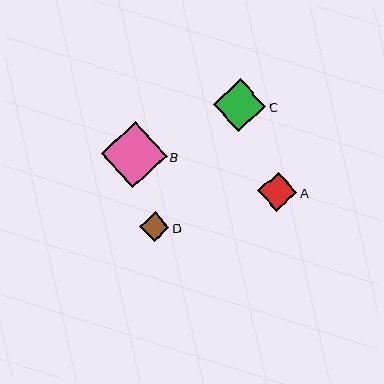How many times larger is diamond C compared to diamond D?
Diamond C is approximately 1.8 times the size of diamond D.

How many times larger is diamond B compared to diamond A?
Diamond B is approximately 1.7 times the size of diamond A.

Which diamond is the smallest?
Diamond D is the smallest with a size of approximately 29 pixels.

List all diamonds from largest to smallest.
From largest to smallest: B, C, A, D.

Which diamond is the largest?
Diamond B is the largest with a size of approximately 66 pixels.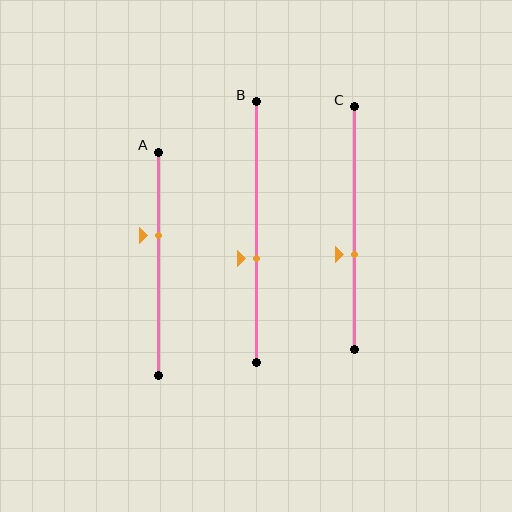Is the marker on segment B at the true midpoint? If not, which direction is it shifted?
No, the marker on segment B is shifted downward by about 10% of the segment length.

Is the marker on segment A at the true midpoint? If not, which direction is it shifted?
No, the marker on segment A is shifted upward by about 13% of the segment length.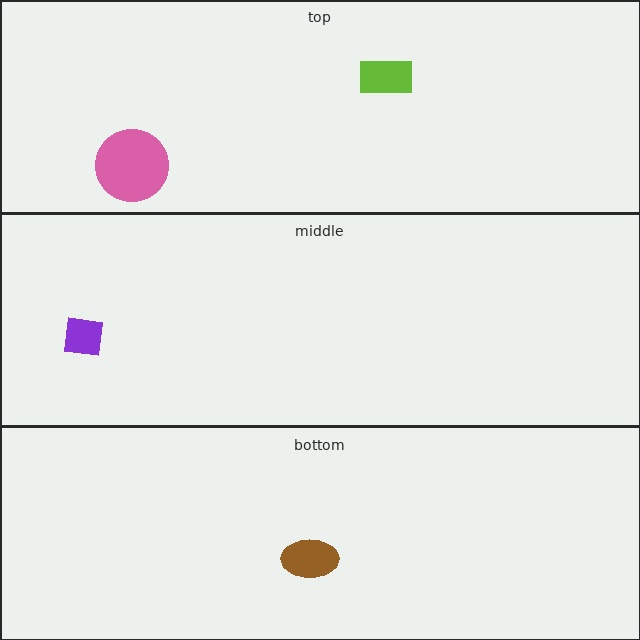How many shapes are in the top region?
2.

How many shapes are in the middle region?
1.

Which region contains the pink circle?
The top region.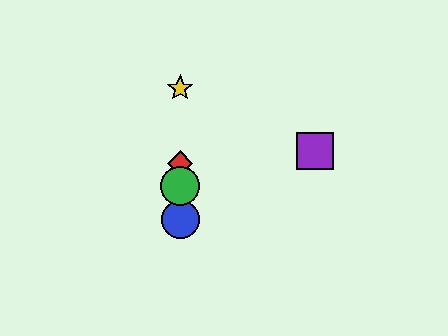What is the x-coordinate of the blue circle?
The blue circle is at x≈180.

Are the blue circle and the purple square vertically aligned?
No, the blue circle is at x≈180 and the purple square is at x≈315.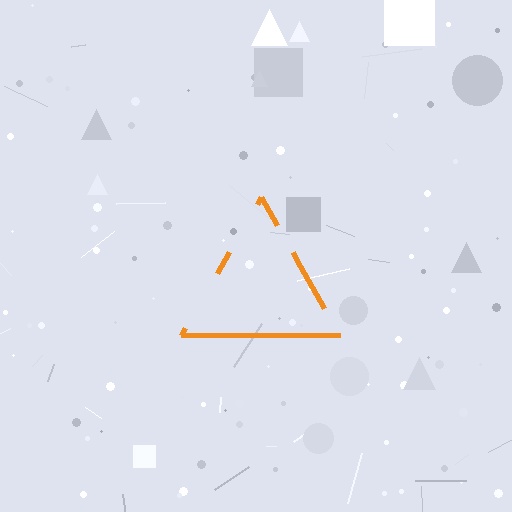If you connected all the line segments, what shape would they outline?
They would outline a triangle.